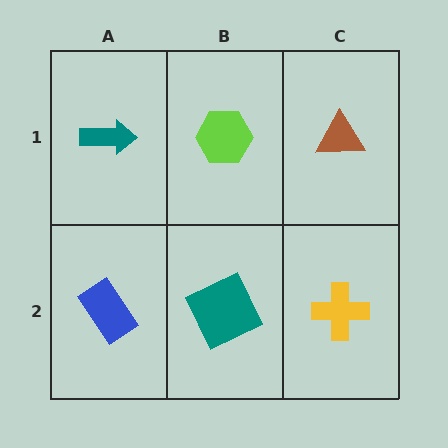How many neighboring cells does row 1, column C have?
2.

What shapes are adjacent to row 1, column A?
A blue rectangle (row 2, column A), a lime hexagon (row 1, column B).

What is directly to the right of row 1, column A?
A lime hexagon.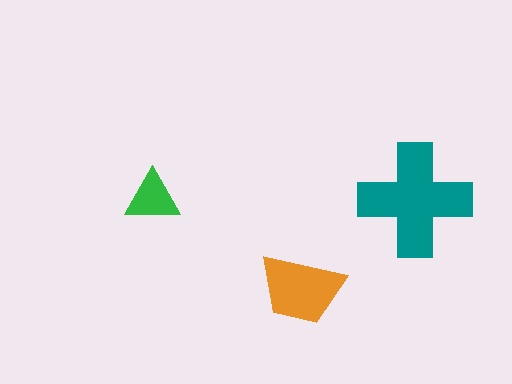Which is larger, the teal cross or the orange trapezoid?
The teal cross.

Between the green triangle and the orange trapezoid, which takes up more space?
The orange trapezoid.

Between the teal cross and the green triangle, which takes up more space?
The teal cross.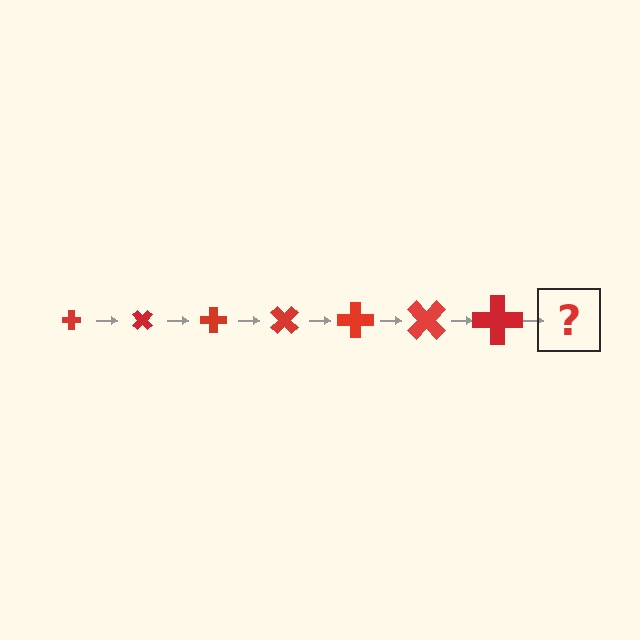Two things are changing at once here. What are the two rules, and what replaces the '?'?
The two rules are that the cross grows larger each step and it rotates 45 degrees each step. The '?' should be a cross, larger than the previous one and rotated 315 degrees from the start.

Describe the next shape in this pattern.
It should be a cross, larger than the previous one and rotated 315 degrees from the start.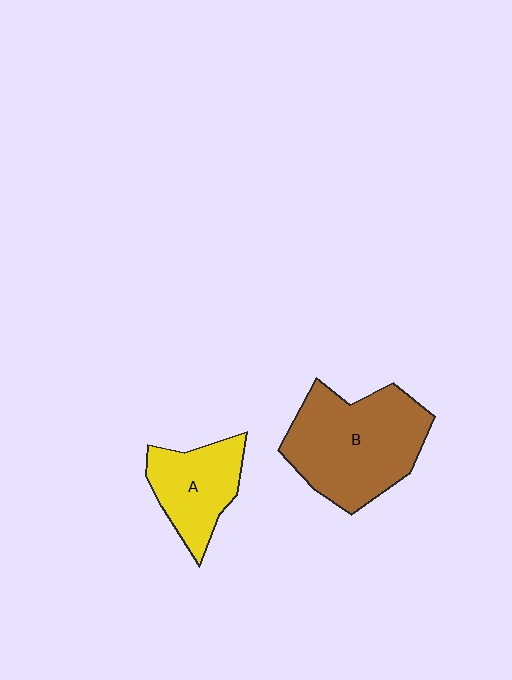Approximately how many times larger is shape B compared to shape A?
Approximately 1.7 times.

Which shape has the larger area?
Shape B (brown).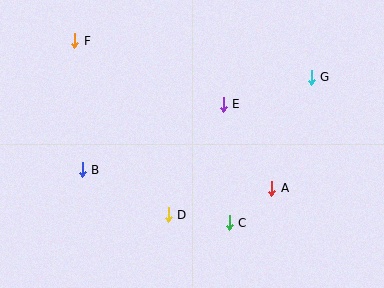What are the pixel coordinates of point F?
Point F is at (75, 41).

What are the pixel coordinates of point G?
Point G is at (311, 77).